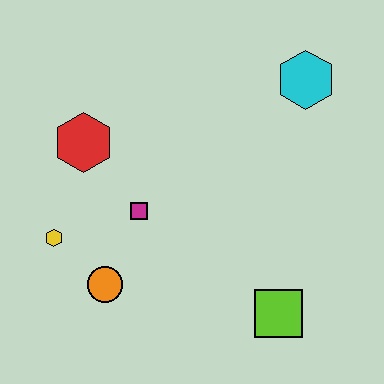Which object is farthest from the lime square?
The red hexagon is farthest from the lime square.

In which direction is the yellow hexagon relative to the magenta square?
The yellow hexagon is to the left of the magenta square.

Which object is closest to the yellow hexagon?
The orange circle is closest to the yellow hexagon.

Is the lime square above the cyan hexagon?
No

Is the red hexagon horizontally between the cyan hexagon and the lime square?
No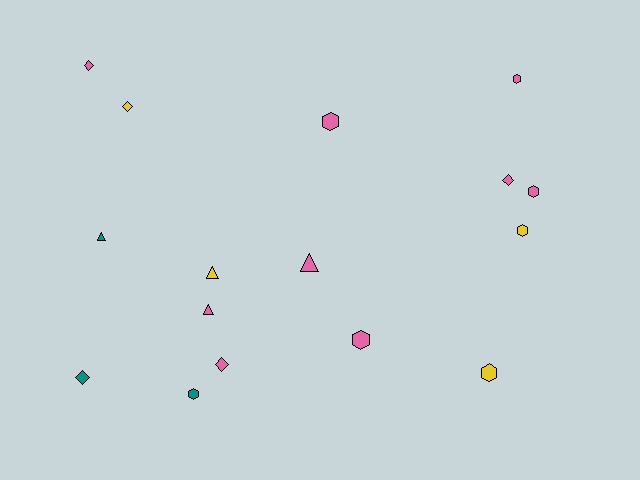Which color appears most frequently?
Pink, with 9 objects.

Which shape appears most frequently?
Hexagon, with 7 objects.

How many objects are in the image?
There are 16 objects.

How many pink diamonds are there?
There are 3 pink diamonds.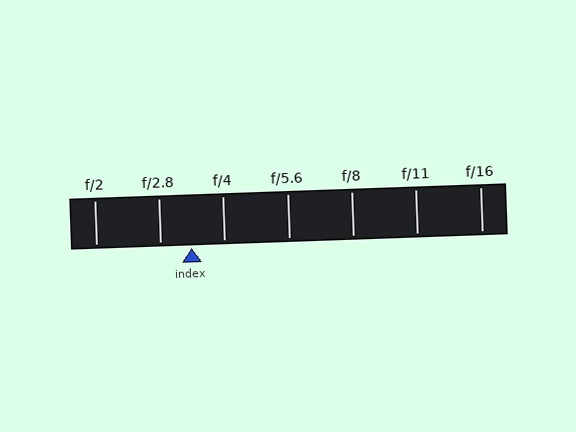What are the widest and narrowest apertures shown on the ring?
The widest aperture shown is f/2 and the narrowest is f/16.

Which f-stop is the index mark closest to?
The index mark is closest to f/2.8.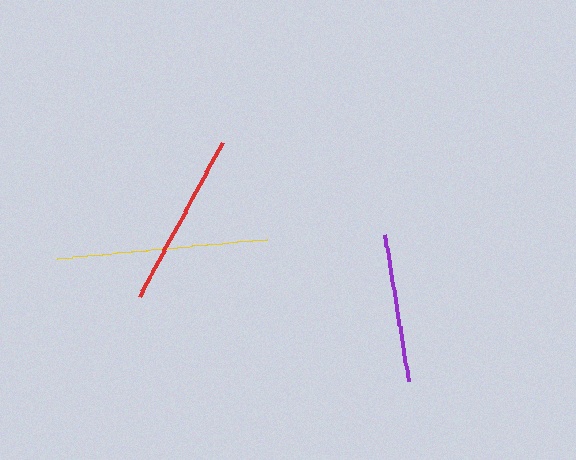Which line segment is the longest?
The yellow line is the longest at approximately 211 pixels.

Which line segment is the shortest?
The purple line is the shortest at approximately 148 pixels.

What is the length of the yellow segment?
The yellow segment is approximately 211 pixels long.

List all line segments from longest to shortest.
From longest to shortest: yellow, red, purple.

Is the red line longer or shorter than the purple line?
The red line is longer than the purple line.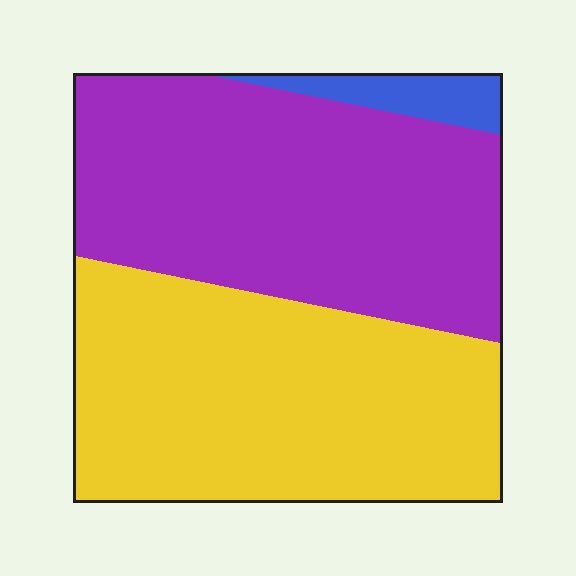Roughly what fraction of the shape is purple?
Purple takes up about one half (1/2) of the shape.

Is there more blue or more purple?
Purple.